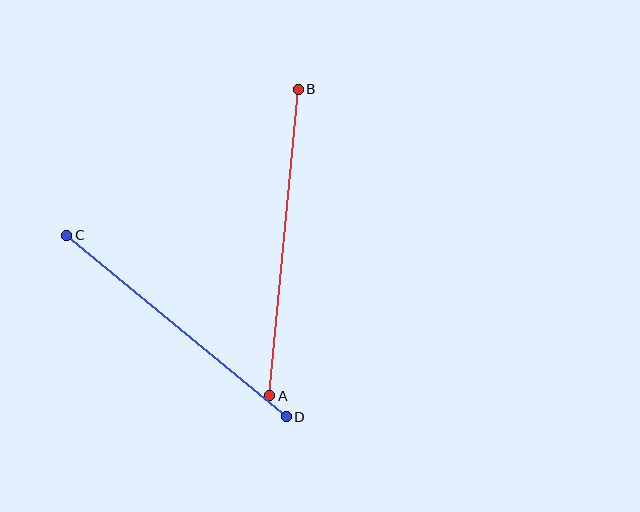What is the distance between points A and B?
The distance is approximately 308 pixels.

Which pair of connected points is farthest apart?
Points A and B are farthest apart.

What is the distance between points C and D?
The distance is approximately 285 pixels.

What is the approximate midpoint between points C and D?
The midpoint is at approximately (177, 326) pixels.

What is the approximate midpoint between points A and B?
The midpoint is at approximately (284, 243) pixels.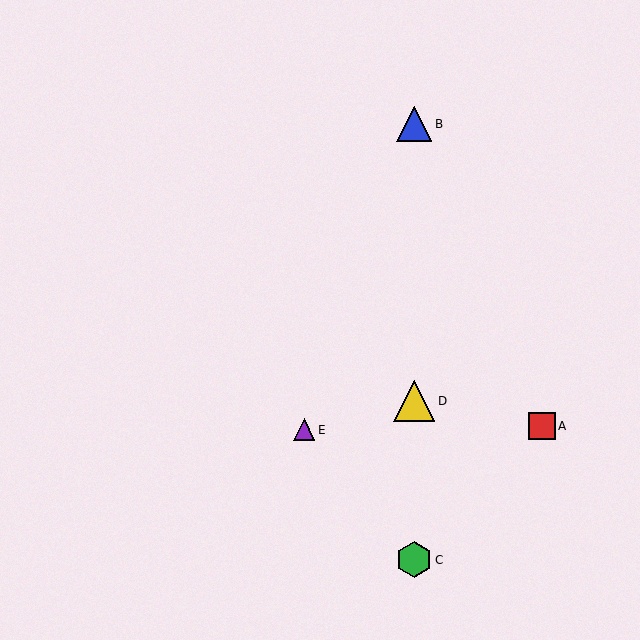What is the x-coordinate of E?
Object E is at x≈304.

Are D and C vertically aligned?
Yes, both are at x≈414.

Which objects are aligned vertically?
Objects B, C, D are aligned vertically.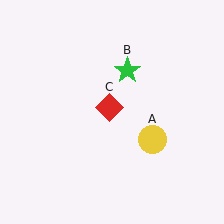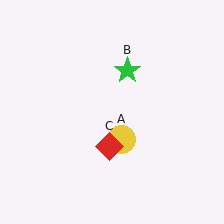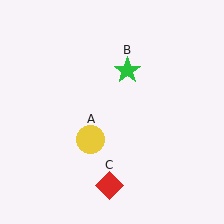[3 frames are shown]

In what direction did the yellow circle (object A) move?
The yellow circle (object A) moved left.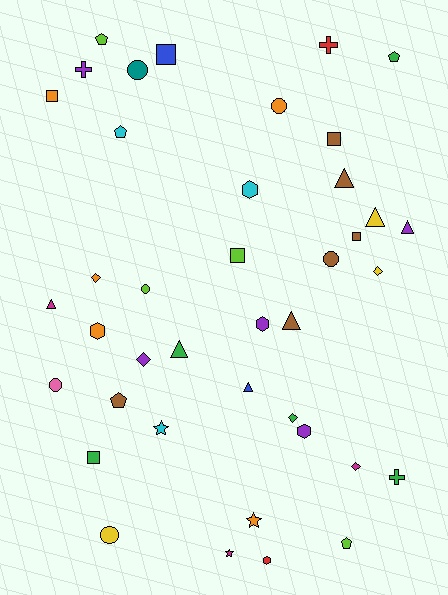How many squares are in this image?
There are 6 squares.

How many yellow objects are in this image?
There are 3 yellow objects.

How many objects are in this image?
There are 40 objects.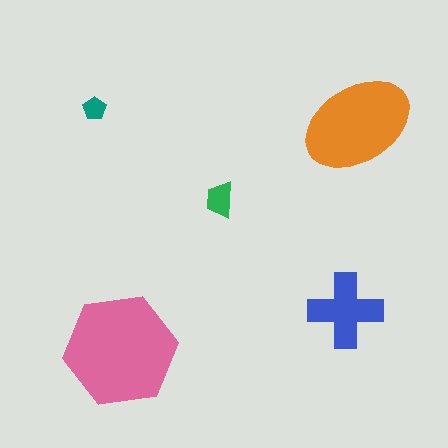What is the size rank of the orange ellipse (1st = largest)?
2nd.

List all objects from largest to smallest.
The pink hexagon, the orange ellipse, the blue cross, the green trapezoid, the teal pentagon.